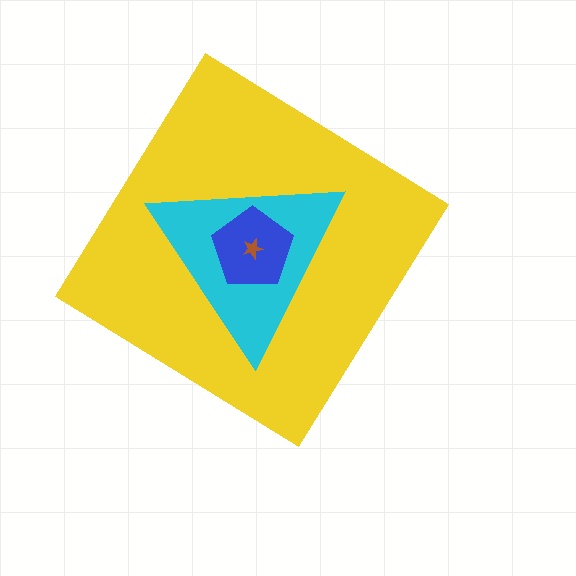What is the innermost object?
The brown star.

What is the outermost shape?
The yellow diamond.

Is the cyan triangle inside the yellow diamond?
Yes.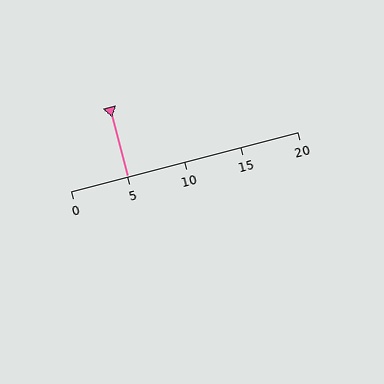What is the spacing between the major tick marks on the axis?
The major ticks are spaced 5 apart.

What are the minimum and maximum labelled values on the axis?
The axis runs from 0 to 20.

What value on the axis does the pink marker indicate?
The marker indicates approximately 5.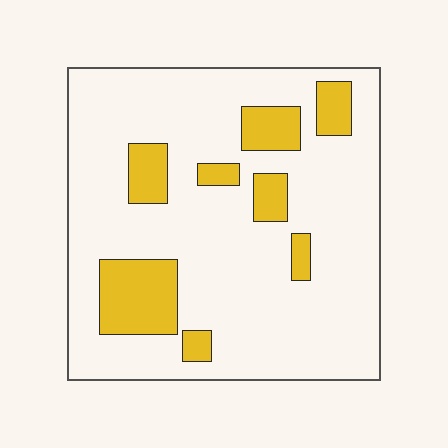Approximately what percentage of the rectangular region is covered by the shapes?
Approximately 20%.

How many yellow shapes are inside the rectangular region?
8.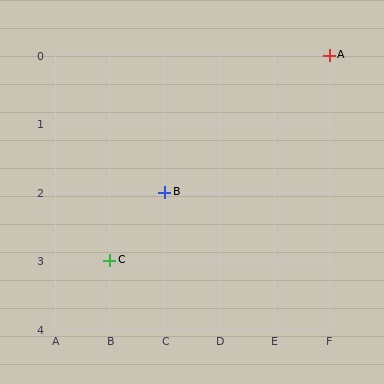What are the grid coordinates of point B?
Point B is at grid coordinates (C, 2).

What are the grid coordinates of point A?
Point A is at grid coordinates (F, 0).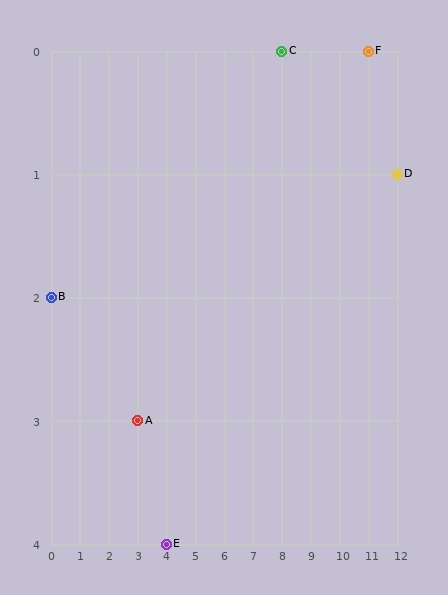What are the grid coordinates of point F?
Point F is at grid coordinates (11, 0).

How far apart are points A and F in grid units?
Points A and F are 8 columns and 3 rows apart (about 8.5 grid units diagonally).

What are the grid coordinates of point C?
Point C is at grid coordinates (8, 0).